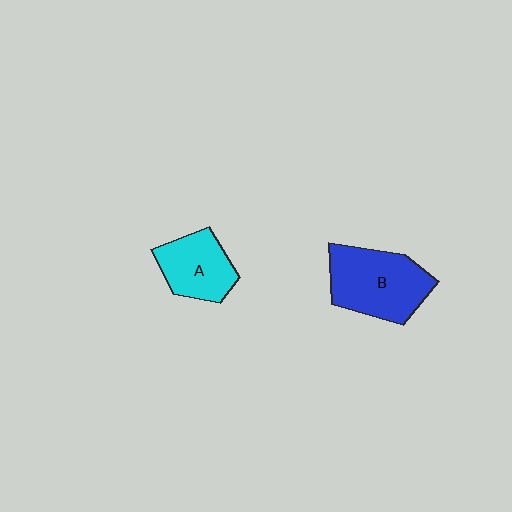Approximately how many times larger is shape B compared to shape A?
Approximately 1.5 times.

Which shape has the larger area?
Shape B (blue).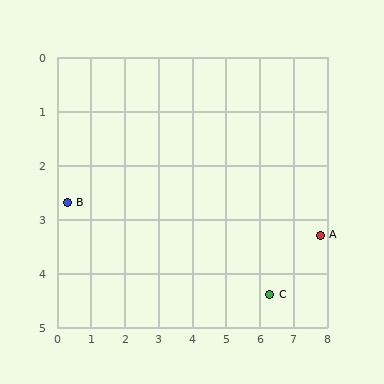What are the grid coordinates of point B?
Point B is at approximately (0.3, 2.7).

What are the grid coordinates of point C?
Point C is at approximately (6.3, 4.4).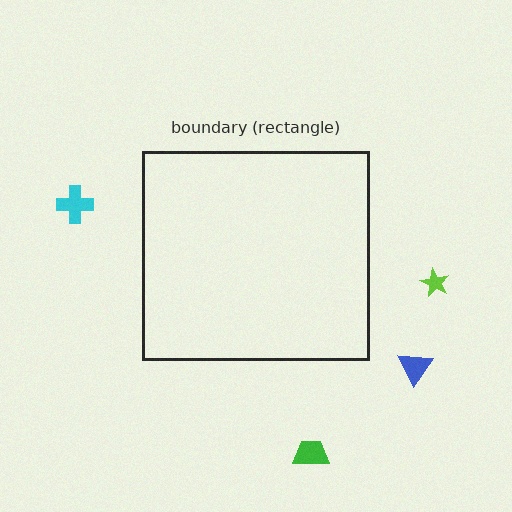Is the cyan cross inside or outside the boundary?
Outside.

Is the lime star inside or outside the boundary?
Outside.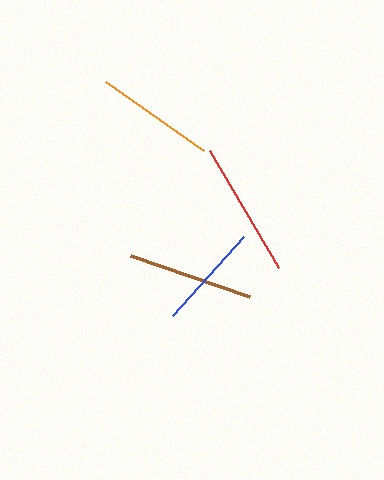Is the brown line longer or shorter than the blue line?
The brown line is longer than the blue line.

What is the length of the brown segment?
The brown segment is approximately 125 pixels long.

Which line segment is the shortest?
The blue line is the shortest at approximately 106 pixels.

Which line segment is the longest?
The red line is the longest at approximately 136 pixels.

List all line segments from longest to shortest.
From longest to shortest: red, brown, orange, blue.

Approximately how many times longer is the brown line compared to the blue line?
The brown line is approximately 1.2 times the length of the blue line.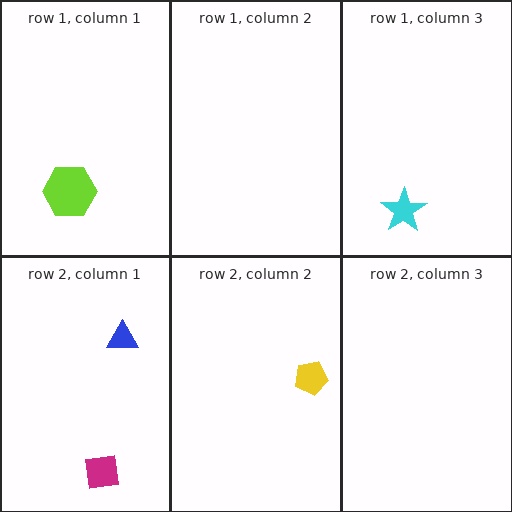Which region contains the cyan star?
The row 1, column 3 region.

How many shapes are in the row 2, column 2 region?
1.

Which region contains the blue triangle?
The row 2, column 1 region.